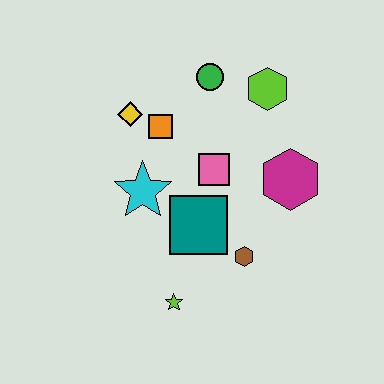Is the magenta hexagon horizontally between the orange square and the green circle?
No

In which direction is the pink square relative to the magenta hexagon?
The pink square is to the left of the magenta hexagon.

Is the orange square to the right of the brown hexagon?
No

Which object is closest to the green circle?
The lime hexagon is closest to the green circle.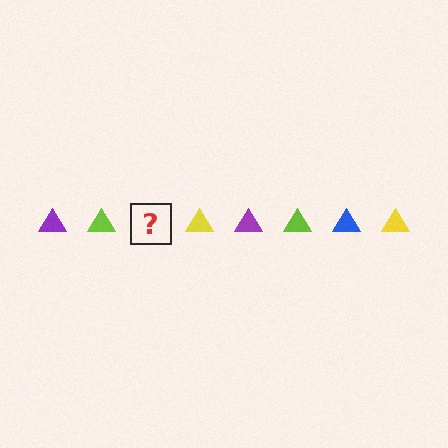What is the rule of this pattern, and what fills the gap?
The rule is that the pattern cycles through purple, lime, blue, yellow triangles. The gap should be filled with a blue triangle.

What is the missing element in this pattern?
The missing element is a blue triangle.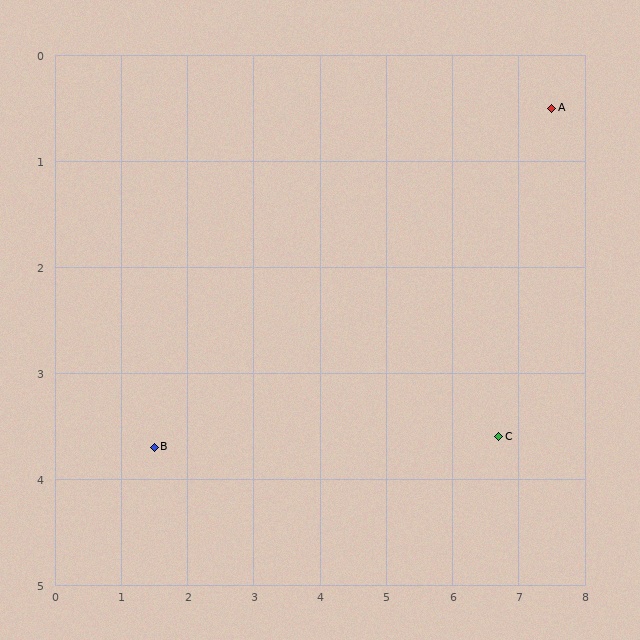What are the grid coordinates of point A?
Point A is at approximately (7.5, 0.5).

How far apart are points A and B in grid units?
Points A and B are about 6.8 grid units apart.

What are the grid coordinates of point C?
Point C is at approximately (6.7, 3.6).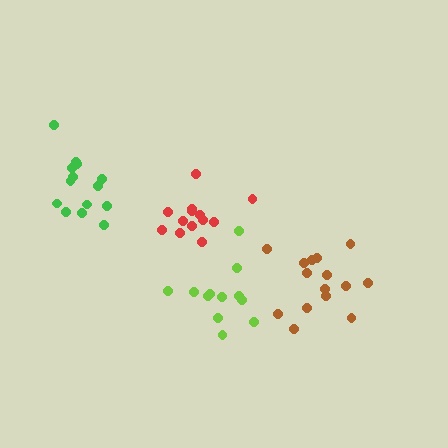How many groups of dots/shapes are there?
There are 4 groups.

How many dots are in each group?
Group 1: 15 dots, Group 2: 14 dots, Group 3: 12 dots, Group 4: 13 dots (54 total).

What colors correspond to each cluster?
The clusters are colored: brown, green, lime, red.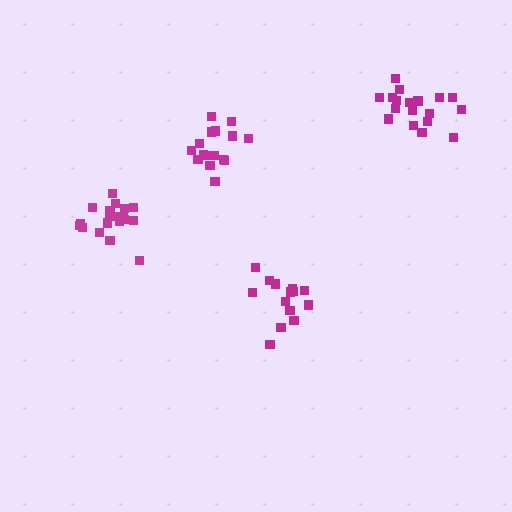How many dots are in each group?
Group 1: 14 dots, Group 2: 16 dots, Group 3: 19 dots, Group 4: 18 dots (67 total).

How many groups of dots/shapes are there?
There are 4 groups.